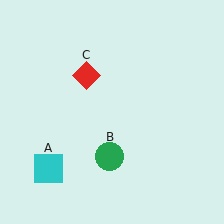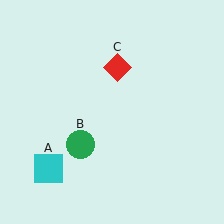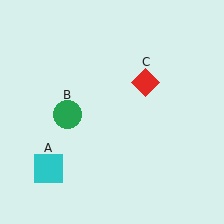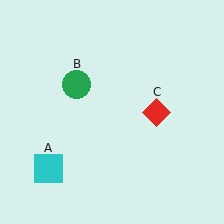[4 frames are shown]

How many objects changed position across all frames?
2 objects changed position: green circle (object B), red diamond (object C).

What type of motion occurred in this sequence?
The green circle (object B), red diamond (object C) rotated clockwise around the center of the scene.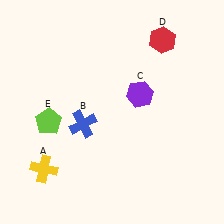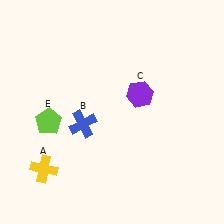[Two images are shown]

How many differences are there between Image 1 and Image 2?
There is 1 difference between the two images.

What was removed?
The red hexagon (D) was removed in Image 2.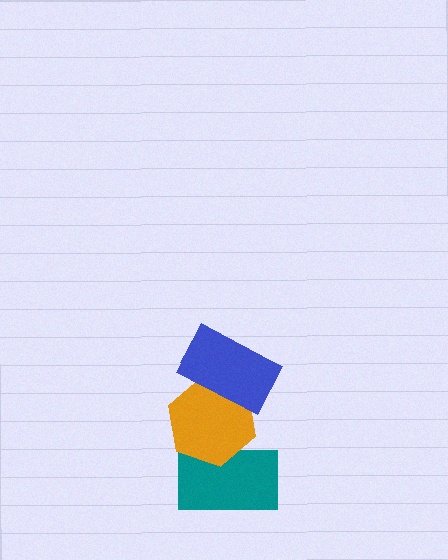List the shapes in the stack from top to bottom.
From top to bottom: the blue rectangle, the orange hexagon, the teal rectangle.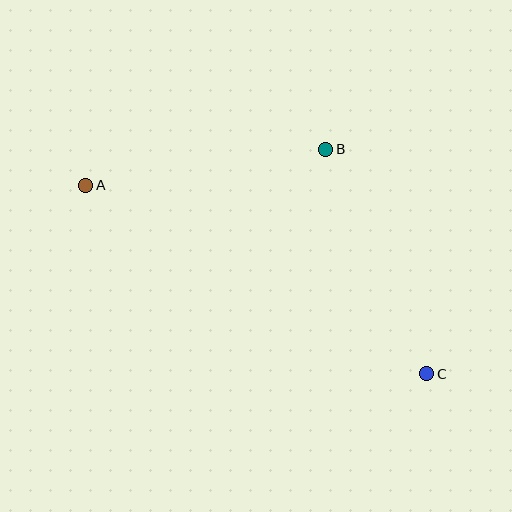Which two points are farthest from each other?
Points A and C are farthest from each other.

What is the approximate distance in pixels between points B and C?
The distance between B and C is approximately 246 pixels.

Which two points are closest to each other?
Points A and B are closest to each other.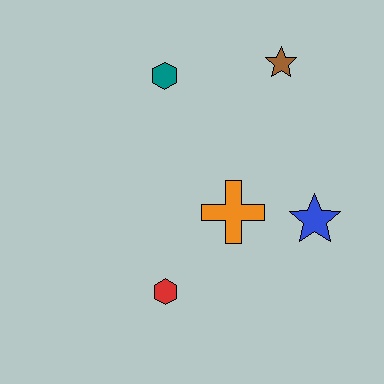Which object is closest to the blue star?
The orange cross is closest to the blue star.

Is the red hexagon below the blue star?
Yes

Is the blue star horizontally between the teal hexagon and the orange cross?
No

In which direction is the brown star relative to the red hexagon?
The brown star is above the red hexagon.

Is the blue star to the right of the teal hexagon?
Yes